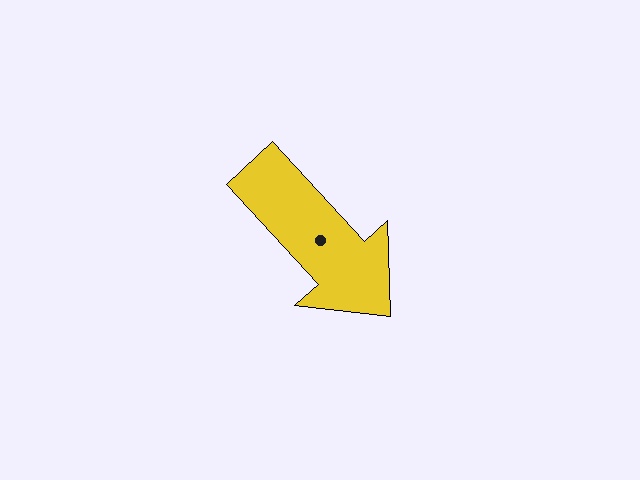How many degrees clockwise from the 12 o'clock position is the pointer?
Approximately 138 degrees.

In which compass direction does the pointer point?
Southeast.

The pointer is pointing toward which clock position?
Roughly 5 o'clock.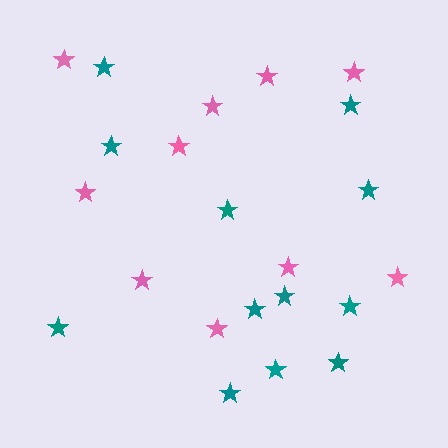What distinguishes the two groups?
There are 2 groups: one group of pink stars (10) and one group of teal stars (12).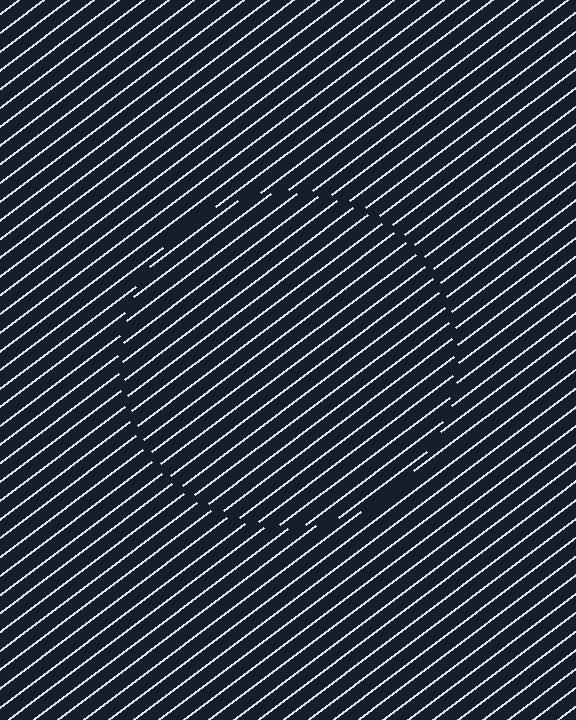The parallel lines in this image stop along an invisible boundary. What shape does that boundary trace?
An illusory circle. The interior of the shape contains the same grating, shifted by half a period — the contour is defined by the phase discontinuity where line-ends from the inner and outer gratings abut.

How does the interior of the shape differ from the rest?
The interior of the shape contains the same grating, shifted by half a period — the contour is defined by the phase discontinuity where line-ends from the inner and outer gratings abut.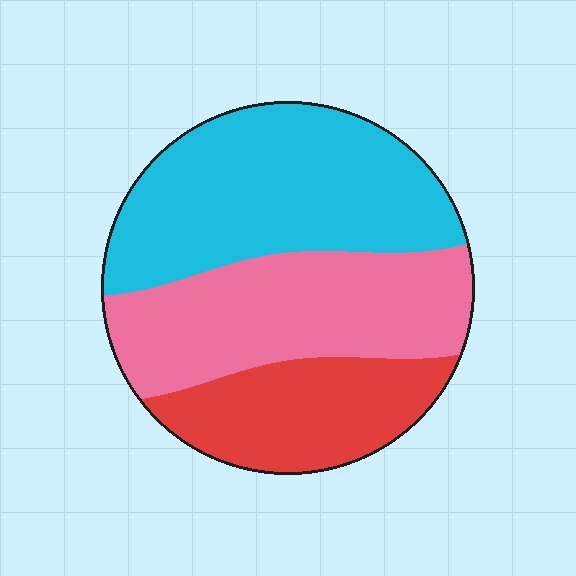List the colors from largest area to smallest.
From largest to smallest: cyan, pink, red.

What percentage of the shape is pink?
Pink takes up about one third (1/3) of the shape.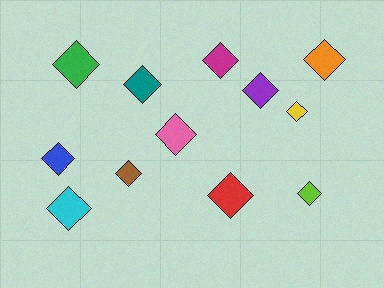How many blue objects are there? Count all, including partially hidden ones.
There is 1 blue object.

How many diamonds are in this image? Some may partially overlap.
There are 12 diamonds.